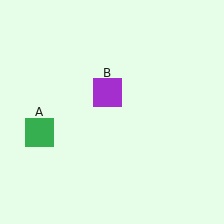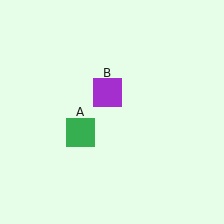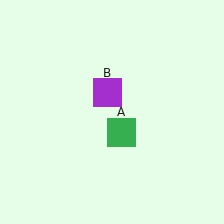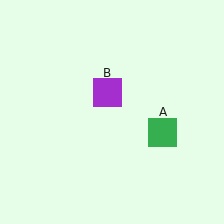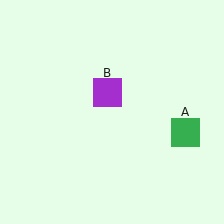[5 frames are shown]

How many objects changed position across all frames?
1 object changed position: green square (object A).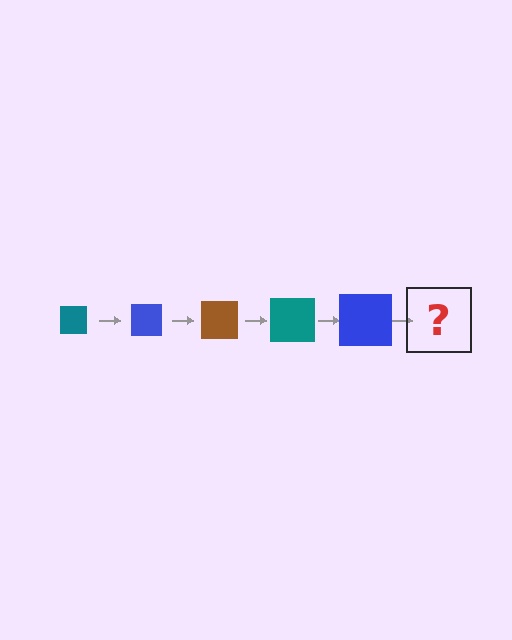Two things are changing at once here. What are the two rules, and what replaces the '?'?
The two rules are that the square grows larger each step and the color cycles through teal, blue, and brown. The '?' should be a brown square, larger than the previous one.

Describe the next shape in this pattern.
It should be a brown square, larger than the previous one.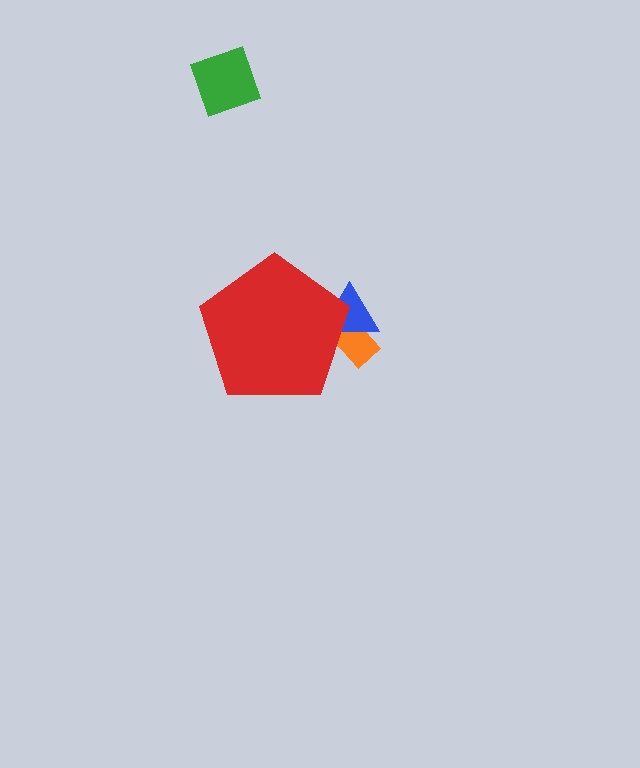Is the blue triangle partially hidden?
Yes, the blue triangle is partially hidden behind the red pentagon.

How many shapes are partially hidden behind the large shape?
2 shapes are partially hidden.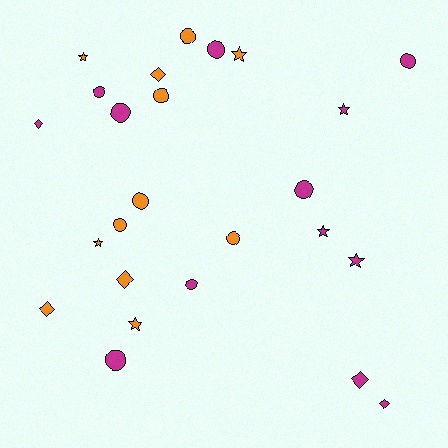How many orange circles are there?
There are 5 orange circles.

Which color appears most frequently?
Magenta, with 13 objects.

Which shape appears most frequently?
Circle, with 12 objects.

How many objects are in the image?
There are 25 objects.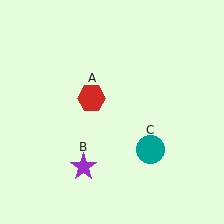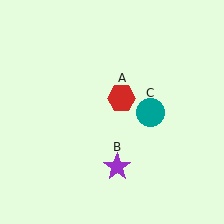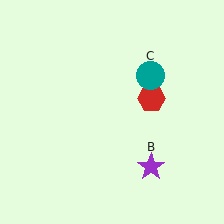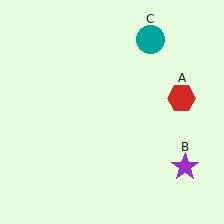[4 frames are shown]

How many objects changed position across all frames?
3 objects changed position: red hexagon (object A), purple star (object B), teal circle (object C).